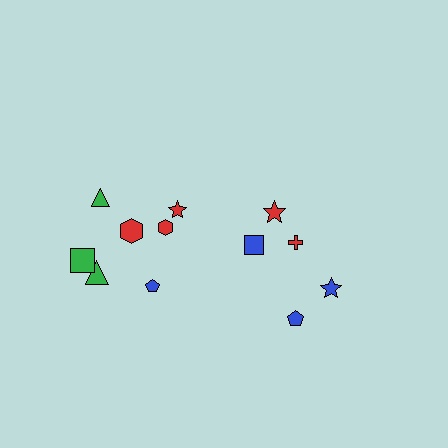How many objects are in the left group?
There are 7 objects.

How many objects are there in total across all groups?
There are 12 objects.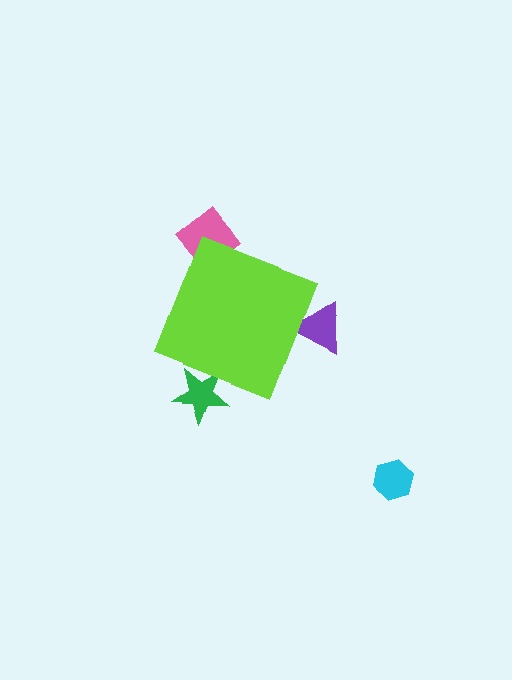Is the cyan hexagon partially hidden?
No, the cyan hexagon is fully visible.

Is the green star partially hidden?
Yes, the green star is partially hidden behind the lime diamond.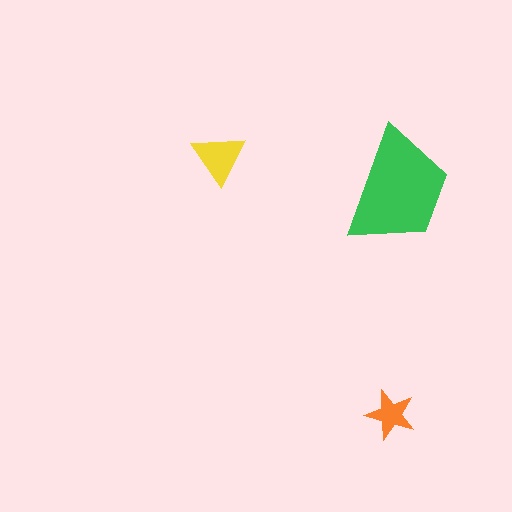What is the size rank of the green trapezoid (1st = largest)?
1st.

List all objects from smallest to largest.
The orange star, the yellow triangle, the green trapezoid.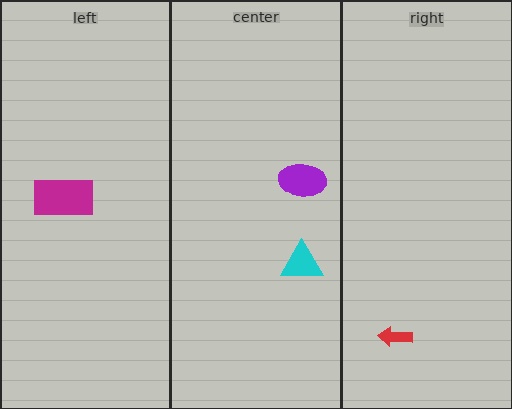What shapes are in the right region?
The red arrow.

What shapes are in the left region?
The magenta rectangle.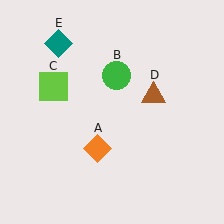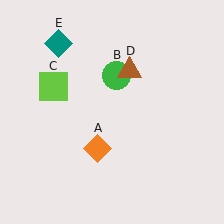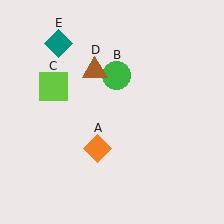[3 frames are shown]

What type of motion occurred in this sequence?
The brown triangle (object D) rotated counterclockwise around the center of the scene.